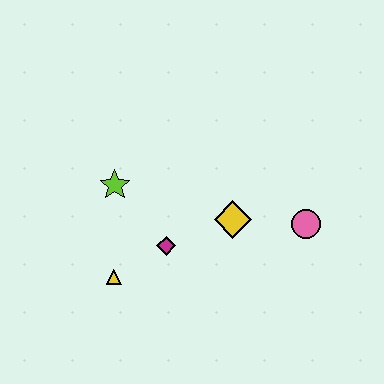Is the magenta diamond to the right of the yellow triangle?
Yes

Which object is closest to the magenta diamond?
The yellow triangle is closest to the magenta diamond.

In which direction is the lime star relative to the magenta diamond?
The lime star is above the magenta diamond.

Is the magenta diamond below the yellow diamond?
Yes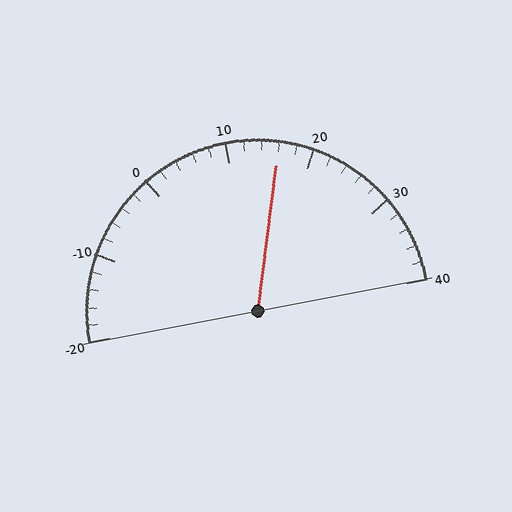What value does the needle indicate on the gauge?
The needle indicates approximately 16.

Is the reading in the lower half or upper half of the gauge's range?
The reading is in the upper half of the range (-20 to 40).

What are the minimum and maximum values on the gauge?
The gauge ranges from -20 to 40.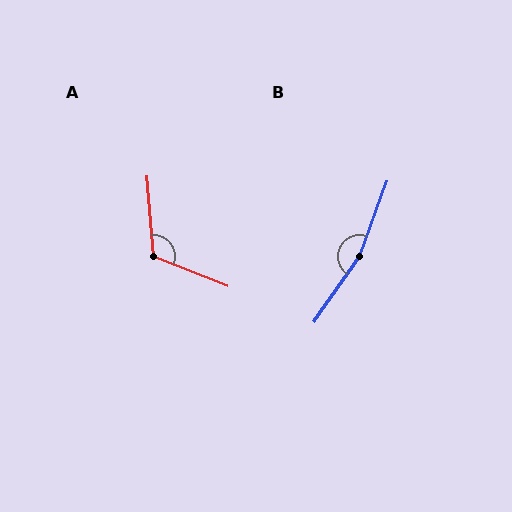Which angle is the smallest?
A, at approximately 116 degrees.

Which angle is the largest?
B, at approximately 165 degrees.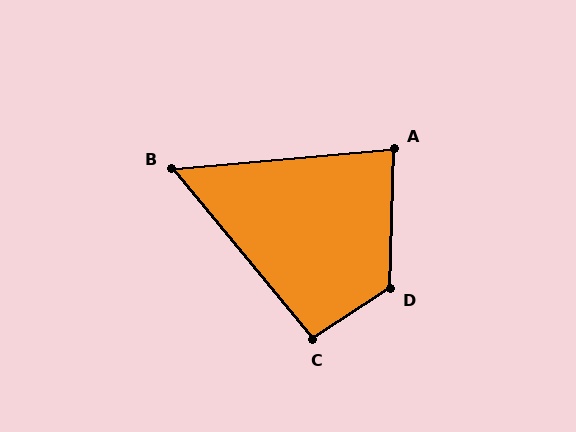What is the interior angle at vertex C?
Approximately 96 degrees (obtuse).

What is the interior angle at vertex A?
Approximately 84 degrees (acute).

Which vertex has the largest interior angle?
D, at approximately 125 degrees.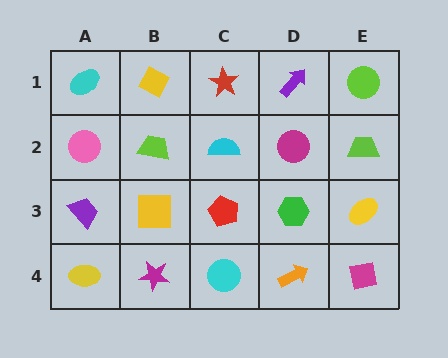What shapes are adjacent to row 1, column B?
A lime trapezoid (row 2, column B), a cyan ellipse (row 1, column A), a red star (row 1, column C).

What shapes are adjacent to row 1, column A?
A pink circle (row 2, column A), a yellow diamond (row 1, column B).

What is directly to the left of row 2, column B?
A pink circle.